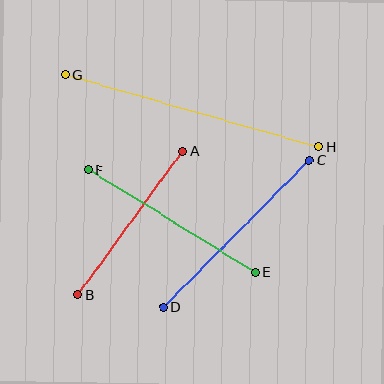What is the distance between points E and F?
The distance is approximately 196 pixels.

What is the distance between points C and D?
The distance is approximately 207 pixels.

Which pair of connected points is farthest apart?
Points G and H are farthest apart.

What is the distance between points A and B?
The distance is approximately 178 pixels.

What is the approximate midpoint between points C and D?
The midpoint is at approximately (236, 233) pixels.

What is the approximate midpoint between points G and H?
The midpoint is at approximately (192, 111) pixels.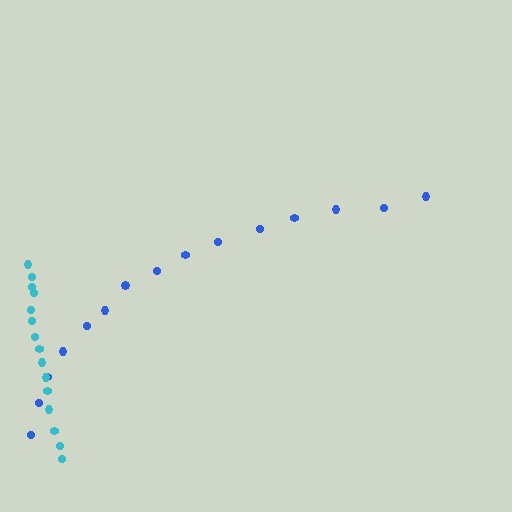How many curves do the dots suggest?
There are 2 distinct paths.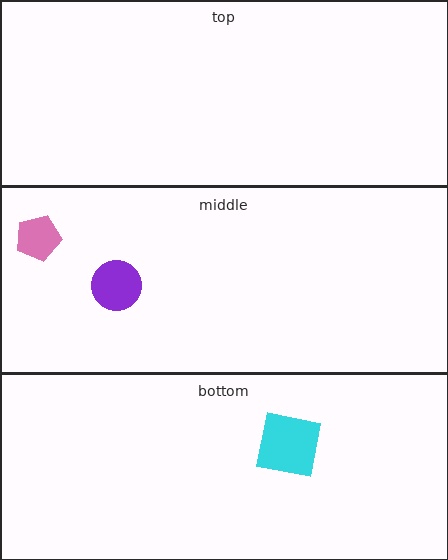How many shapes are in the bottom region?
1.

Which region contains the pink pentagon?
The middle region.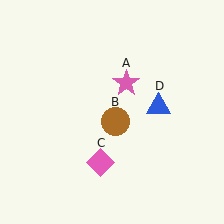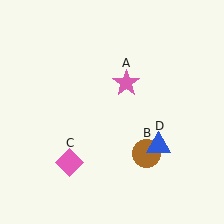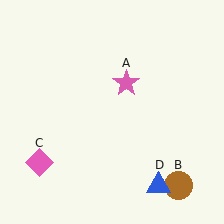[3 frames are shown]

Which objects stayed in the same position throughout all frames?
Pink star (object A) remained stationary.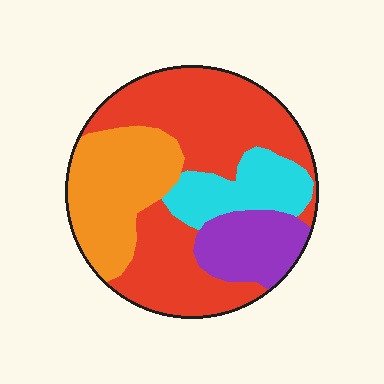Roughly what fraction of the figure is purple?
Purple takes up about one eighth (1/8) of the figure.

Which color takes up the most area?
Red, at roughly 50%.